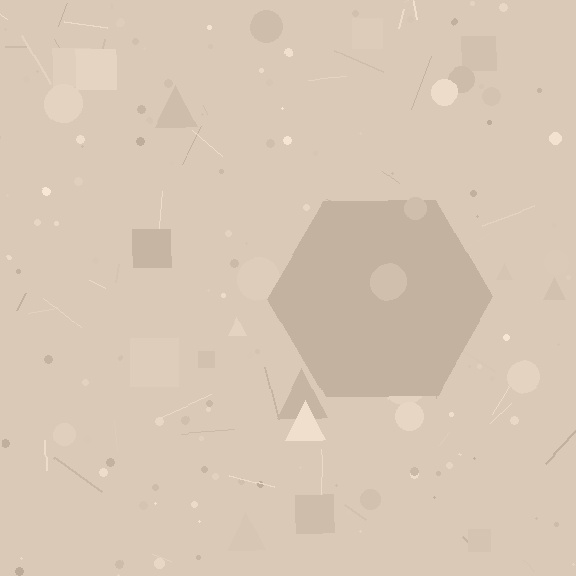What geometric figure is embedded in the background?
A hexagon is embedded in the background.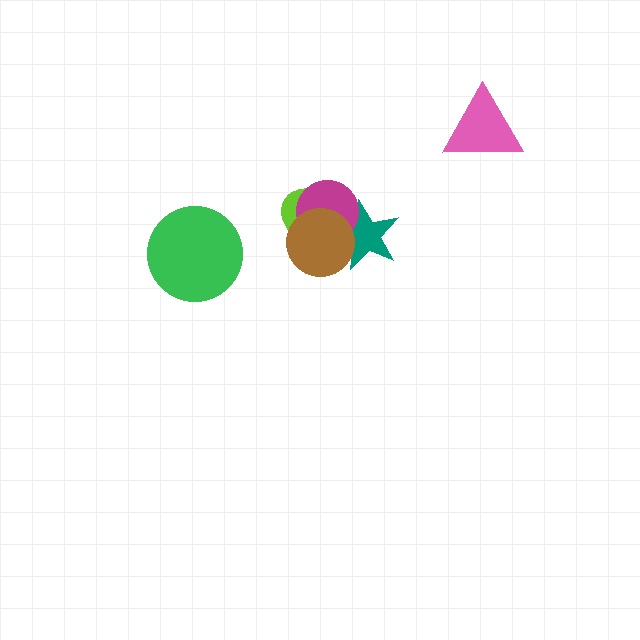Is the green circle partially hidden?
No, no other shape covers it.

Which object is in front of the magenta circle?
The brown circle is in front of the magenta circle.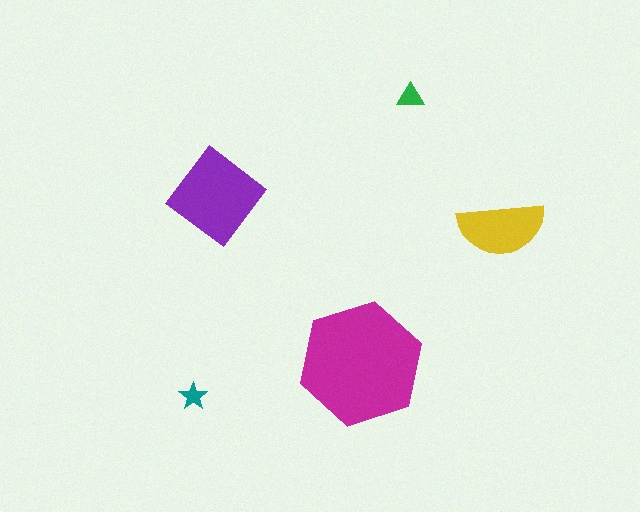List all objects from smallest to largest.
The teal star, the green triangle, the yellow semicircle, the purple diamond, the magenta hexagon.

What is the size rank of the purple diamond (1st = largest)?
2nd.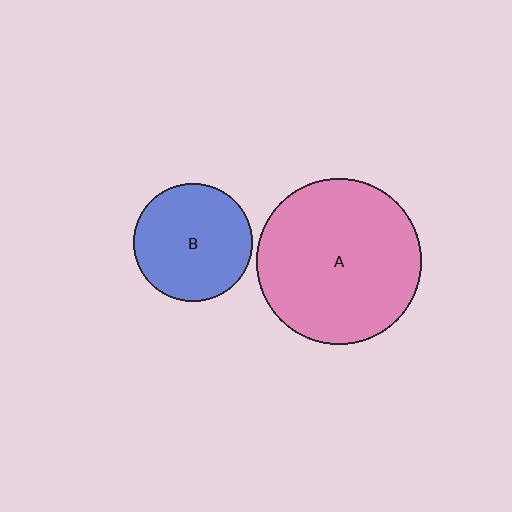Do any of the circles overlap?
No, none of the circles overlap.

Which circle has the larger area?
Circle A (pink).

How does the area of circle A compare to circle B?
Approximately 2.0 times.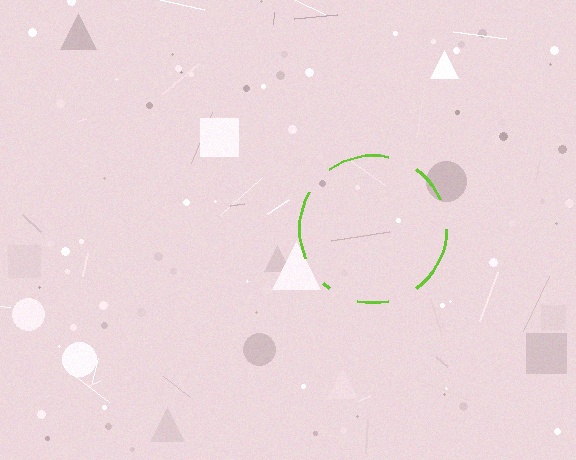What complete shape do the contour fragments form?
The contour fragments form a circle.